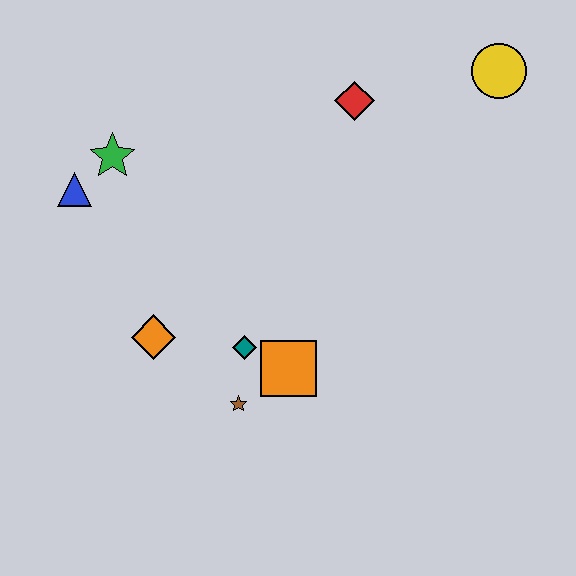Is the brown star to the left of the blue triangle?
No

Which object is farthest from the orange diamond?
The yellow circle is farthest from the orange diamond.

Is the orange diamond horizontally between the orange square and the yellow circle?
No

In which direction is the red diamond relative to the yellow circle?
The red diamond is to the left of the yellow circle.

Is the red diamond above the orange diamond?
Yes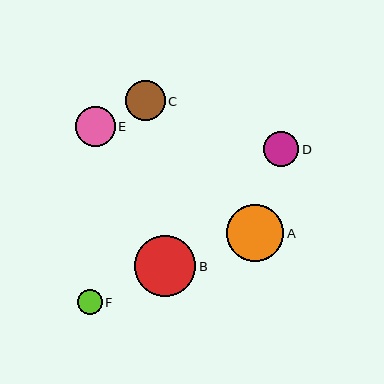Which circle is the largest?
Circle B is the largest with a size of approximately 61 pixels.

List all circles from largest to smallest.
From largest to smallest: B, A, E, C, D, F.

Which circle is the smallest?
Circle F is the smallest with a size of approximately 25 pixels.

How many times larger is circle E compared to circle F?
Circle E is approximately 1.6 times the size of circle F.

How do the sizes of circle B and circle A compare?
Circle B and circle A are approximately the same size.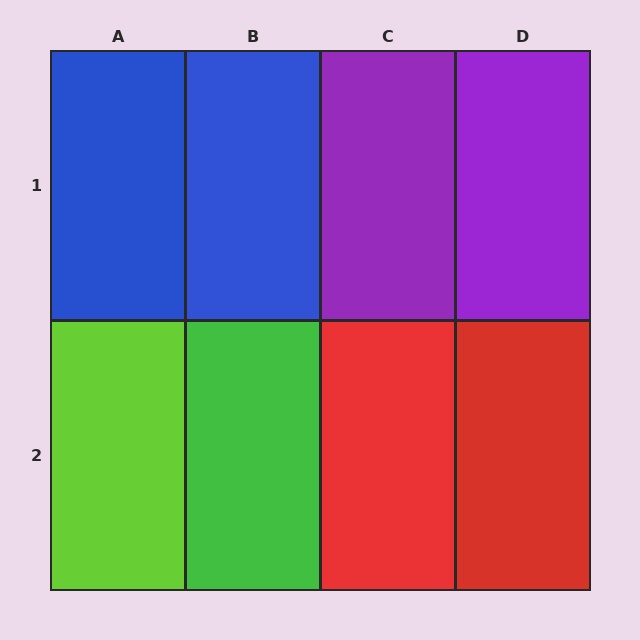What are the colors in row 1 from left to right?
Blue, blue, purple, purple.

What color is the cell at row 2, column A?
Lime.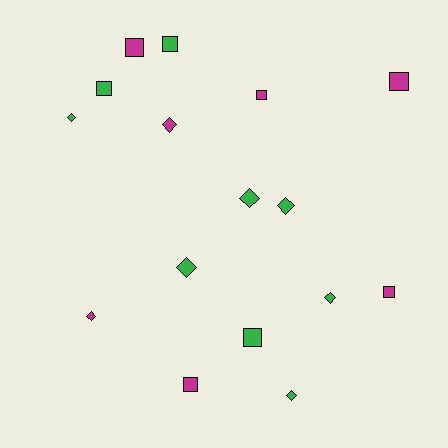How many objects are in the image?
There are 16 objects.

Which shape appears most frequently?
Diamond, with 8 objects.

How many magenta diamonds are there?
There are 2 magenta diamonds.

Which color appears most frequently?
Green, with 9 objects.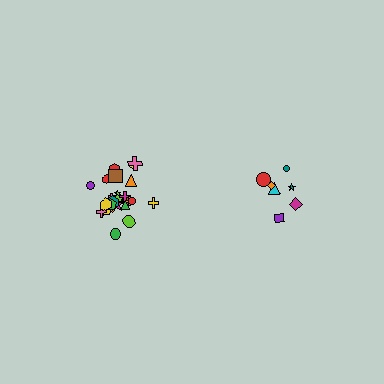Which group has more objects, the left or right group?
The left group.